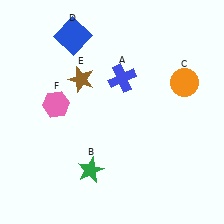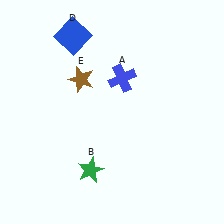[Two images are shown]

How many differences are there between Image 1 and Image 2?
There are 2 differences between the two images.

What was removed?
The pink hexagon (F), the orange circle (C) were removed in Image 2.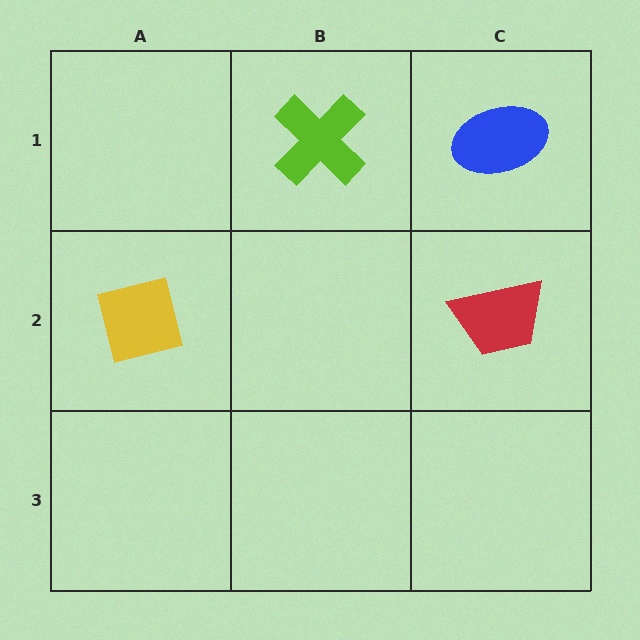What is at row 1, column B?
A lime cross.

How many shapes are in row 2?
2 shapes.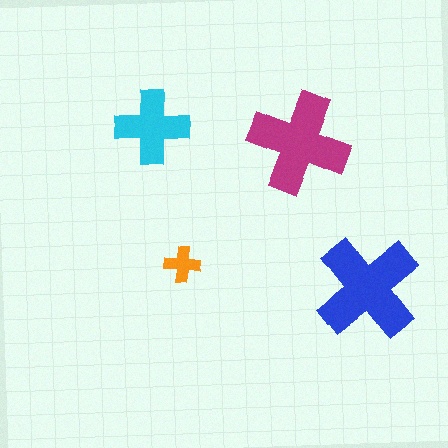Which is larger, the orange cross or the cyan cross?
The cyan one.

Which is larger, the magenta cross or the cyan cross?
The magenta one.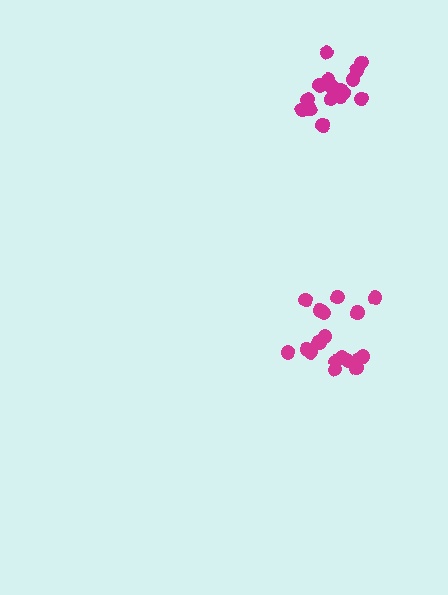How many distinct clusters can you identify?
There are 2 distinct clusters.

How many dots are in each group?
Group 1: 19 dots, Group 2: 18 dots (37 total).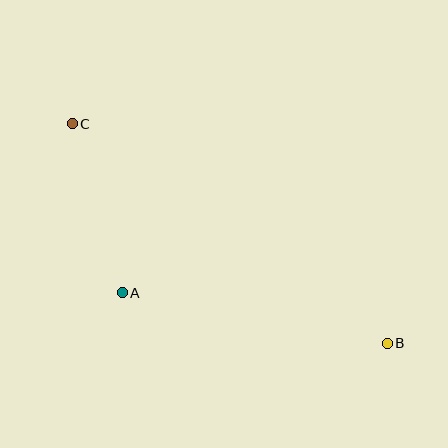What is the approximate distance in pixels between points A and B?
The distance between A and B is approximately 270 pixels.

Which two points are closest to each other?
Points A and C are closest to each other.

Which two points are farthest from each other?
Points B and C are farthest from each other.